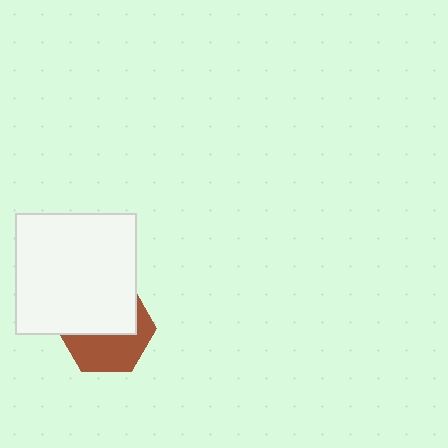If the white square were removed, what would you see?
You would see the complete brown hexagon.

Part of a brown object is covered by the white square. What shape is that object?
It is a hexagon.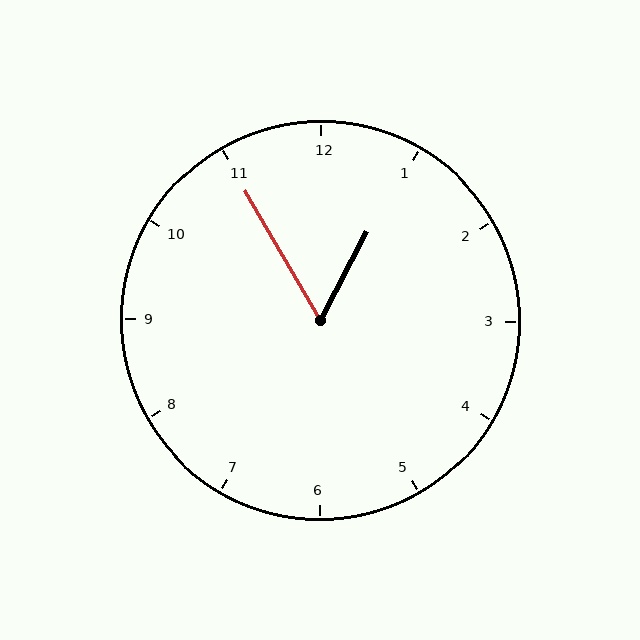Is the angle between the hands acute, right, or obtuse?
It is acute.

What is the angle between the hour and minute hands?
Approximately 58 degrees.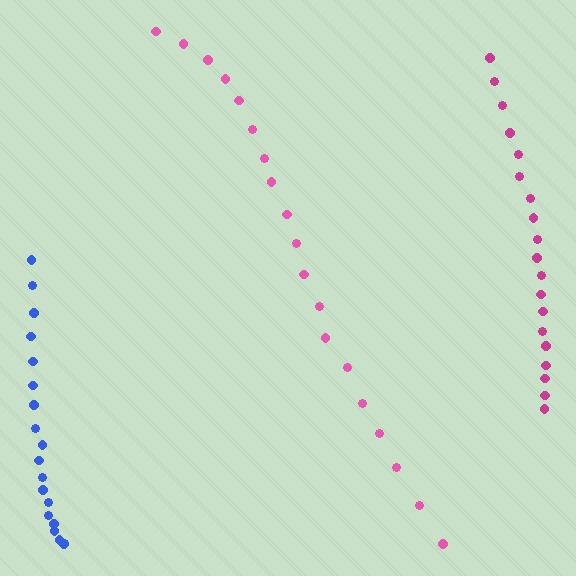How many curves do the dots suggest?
There are 3 distinct paths.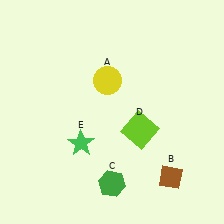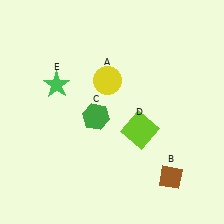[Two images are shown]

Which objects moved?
The objects that moved are: the green hexagon (C), the green star (E).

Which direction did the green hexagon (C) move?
The green hexagon (C) moved up.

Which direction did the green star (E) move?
The green star (E) moved up.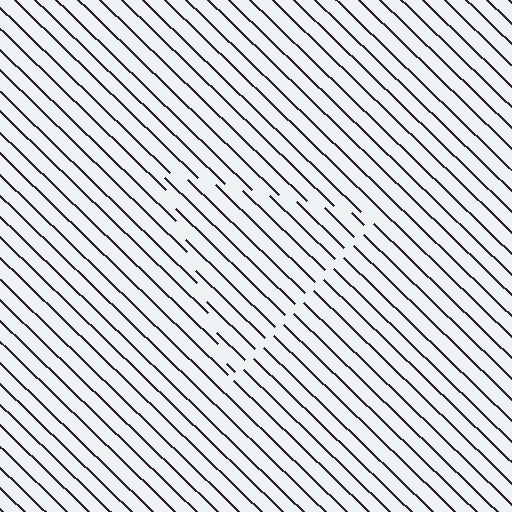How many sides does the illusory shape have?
3 sides — the line-ends trace a triangle.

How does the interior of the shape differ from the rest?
The interior of the shape contains the same grating, shifted by half a period — the contour is defined by the phase discontinuity where line-ends from the inner and outer gratings abut.